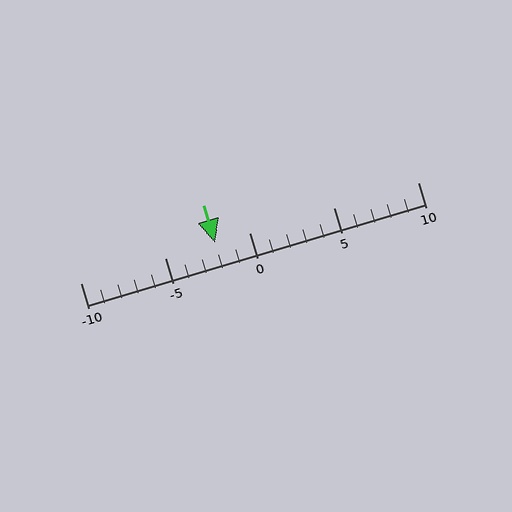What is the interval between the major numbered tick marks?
The major tick marks are spaced 5 units apart.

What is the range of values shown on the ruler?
The ruler shows values from -10 to 10.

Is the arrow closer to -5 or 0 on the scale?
The arrow is closer to 0.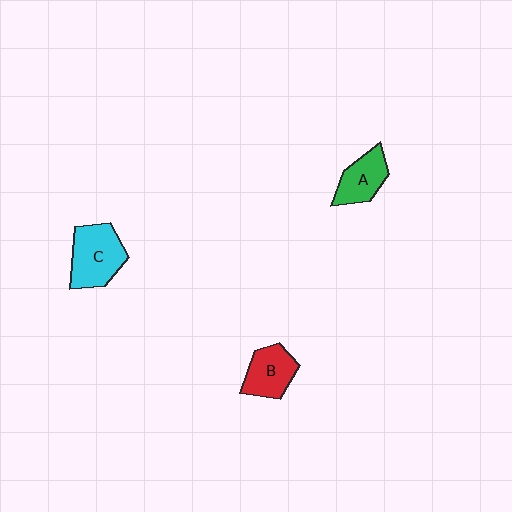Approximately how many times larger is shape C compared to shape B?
Approximately 1.3 times.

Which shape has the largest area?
Shape C (cyan).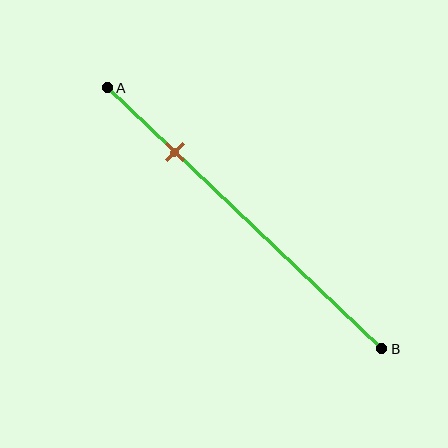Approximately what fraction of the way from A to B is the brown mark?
The brown mark is approximately 25% of the way from A to B.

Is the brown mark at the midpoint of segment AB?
No, the mark is at about 25% from A, not at the 50% midpoint.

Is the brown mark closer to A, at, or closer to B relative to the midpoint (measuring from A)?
The brown mark is closer to point A than the midpoint of segment AB.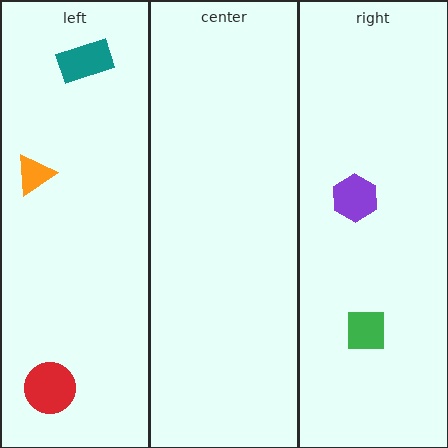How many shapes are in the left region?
3.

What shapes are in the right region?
The green square, the purple hexagon.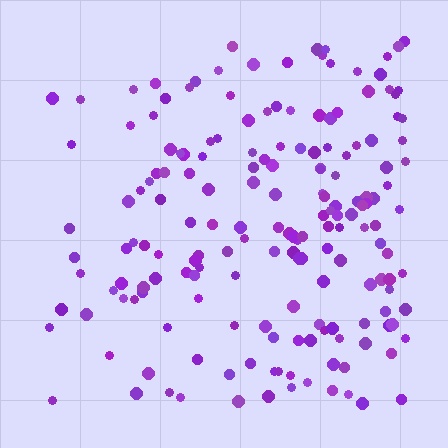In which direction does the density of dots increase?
From left to right, with the right side densest.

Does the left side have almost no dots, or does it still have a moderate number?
Still a moderate number, just noticeably fewer than the right.